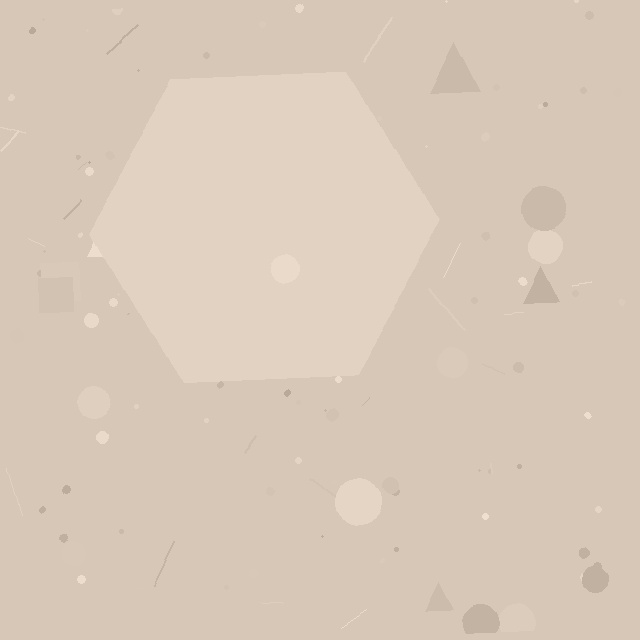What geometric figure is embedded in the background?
A hexagon is embedded in the background.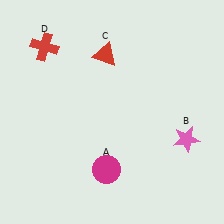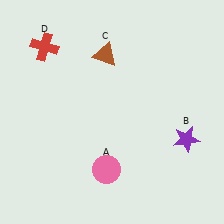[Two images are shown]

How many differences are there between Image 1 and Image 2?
There are 3 differences between the two images.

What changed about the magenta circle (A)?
In Image 1, A is magenta. In Image 2, it changed to pink.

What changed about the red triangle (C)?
In Image 1, C is red. In Image 2, it changed to brown.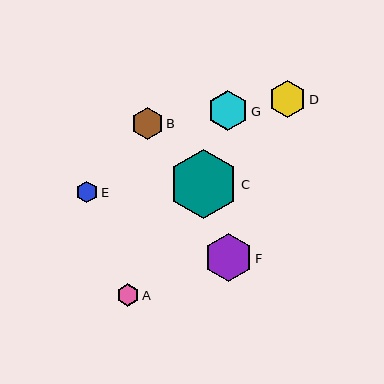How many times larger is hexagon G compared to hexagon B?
Hexagon G is approximately 1.2 times the size of hexagon B.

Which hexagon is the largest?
Hexagon C is the largest with a size of approximately 70 pixels.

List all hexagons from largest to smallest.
From largest to smallest: C, F, G, D, B, A, E.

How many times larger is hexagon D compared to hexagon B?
Hexagon D is approximately 1.2 times the size of hexagon B.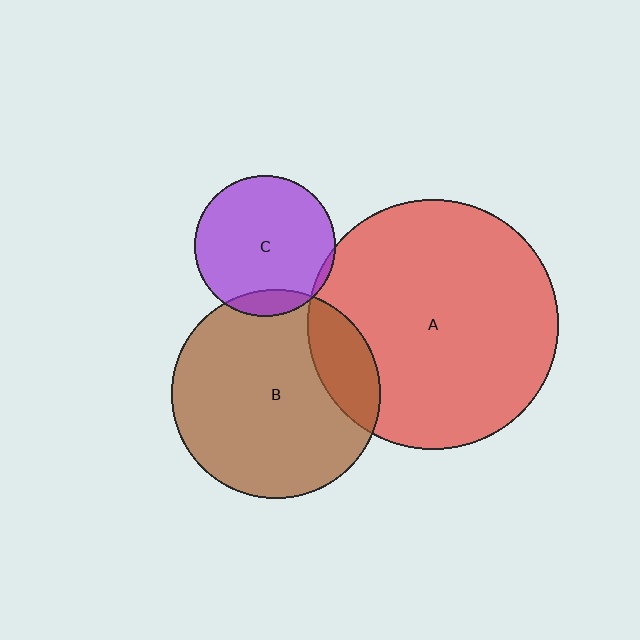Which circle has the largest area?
Circle A (red).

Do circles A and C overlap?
Yes.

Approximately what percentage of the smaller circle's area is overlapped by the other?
Approximately 5%.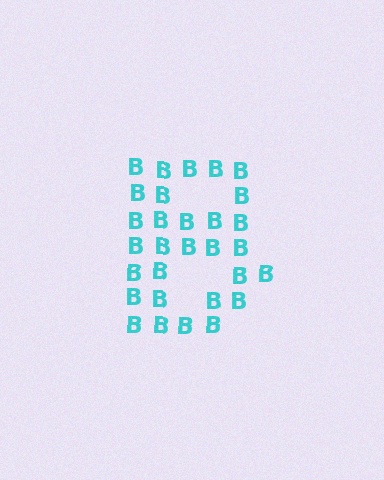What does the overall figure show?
The overall figure shows the letter B.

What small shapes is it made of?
It is made of small letter B's.